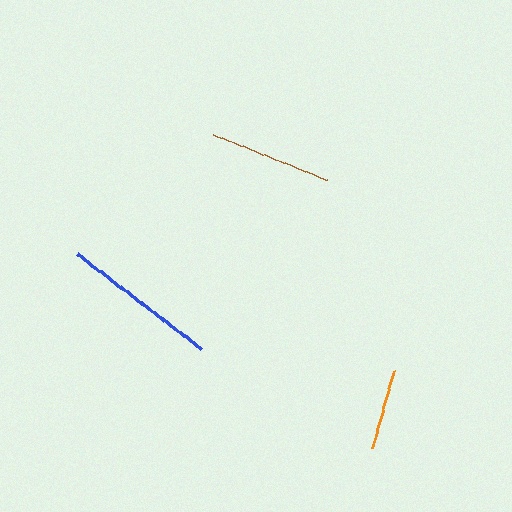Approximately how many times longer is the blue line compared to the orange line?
The blue line is approximately 2.0 times the length of the orange line.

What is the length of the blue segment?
The blue segment is approximately 157 pixels long.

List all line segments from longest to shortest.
From longest to shortest: blue, brown, orange.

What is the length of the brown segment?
The brown segment is approximately 122 pixels long.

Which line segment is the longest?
The blue line is the longest at approximately 157 pixels.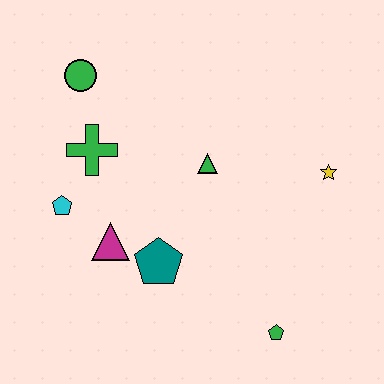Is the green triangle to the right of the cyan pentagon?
Yes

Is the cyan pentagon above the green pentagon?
Yes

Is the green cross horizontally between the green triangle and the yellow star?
No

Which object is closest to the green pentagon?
The teal pentagon is closest to the green pentagon.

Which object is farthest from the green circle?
The green pentagon is farthest from the green circle.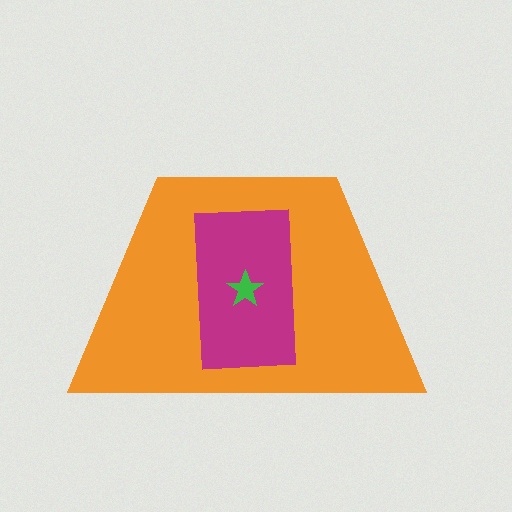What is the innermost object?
The green star.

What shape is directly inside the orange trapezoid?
The magenta rectangle.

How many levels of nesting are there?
3.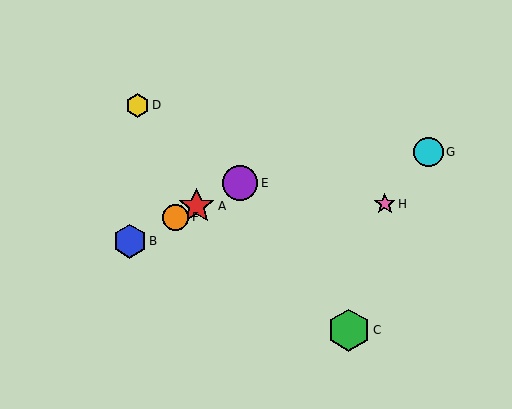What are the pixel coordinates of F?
Object F is at (176, 217).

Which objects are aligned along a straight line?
Objects A, B, E, F are aligned along a straight line.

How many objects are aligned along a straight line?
4 objects (A, B, E, F) are aligned along a straight line.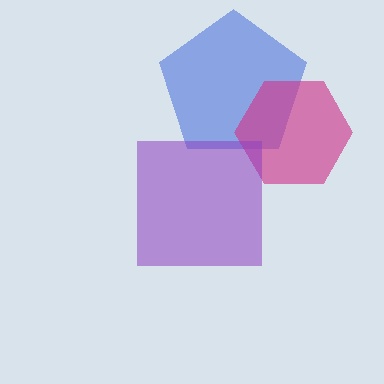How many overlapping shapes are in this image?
There are 3 overlapping shapes in the image.